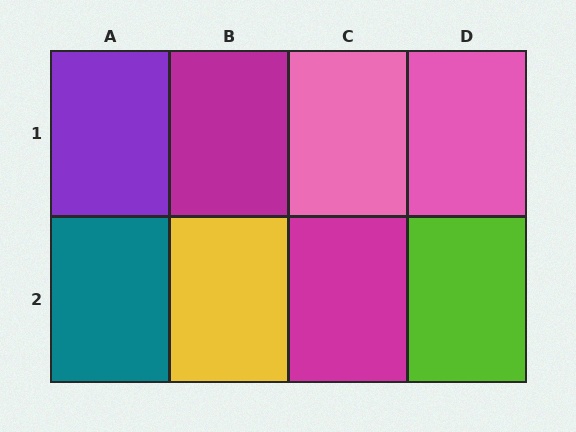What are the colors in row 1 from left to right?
Purple, magenta, pink, pink.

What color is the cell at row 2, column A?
Teal.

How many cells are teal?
1 cell is teal.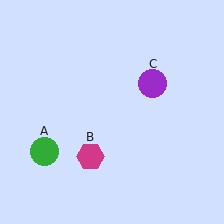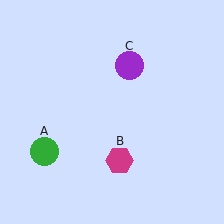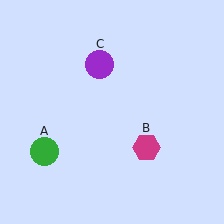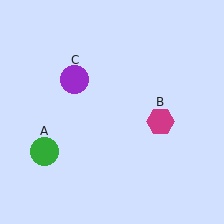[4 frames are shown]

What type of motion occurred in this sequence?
The magenta hexagon (object B), purple circle (object C) rotated counterclockwise around the center of the scene.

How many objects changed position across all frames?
2 objects changed position: magenta hexagon (object B), purple circle (object C).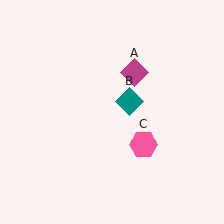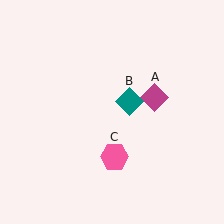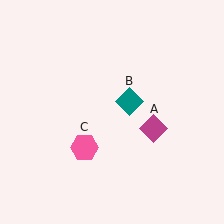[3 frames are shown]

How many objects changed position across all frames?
2 objects changed position: magenta diamond (object A), pink hexagon (object C).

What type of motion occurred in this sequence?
The magenta diamond (object A), pink hexagon (object C) rotated clockwise around the center of the scene.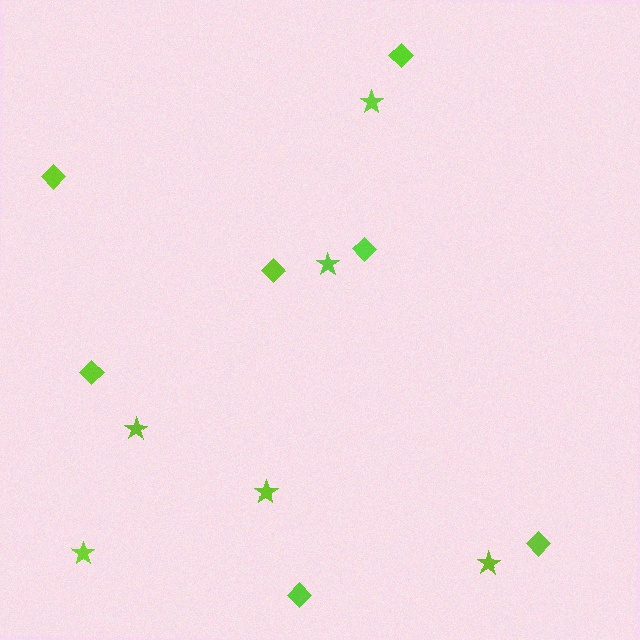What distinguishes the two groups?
There are 2 groups: one group of stars (6) and one group of diamonds (7).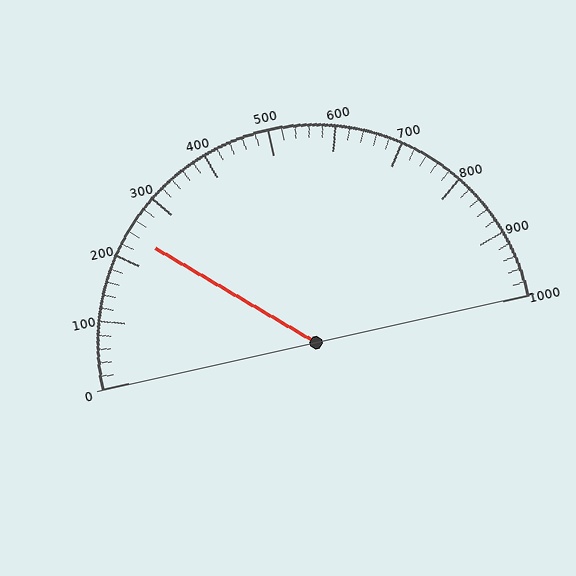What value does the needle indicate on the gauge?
The needle indicates approximately 240.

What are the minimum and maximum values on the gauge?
The gauge ranges from 0 to 1000.